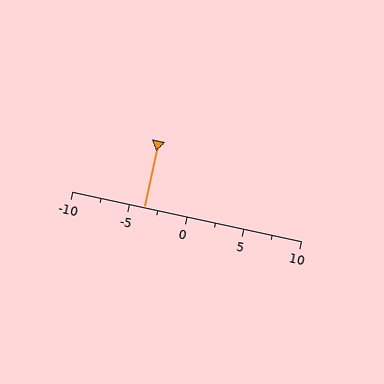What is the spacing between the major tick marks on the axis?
The major ticks are spaced 5 apart.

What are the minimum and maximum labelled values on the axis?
The axis runs from -10 to 10.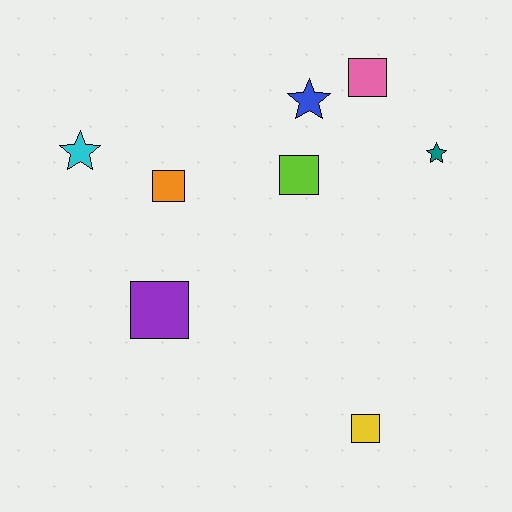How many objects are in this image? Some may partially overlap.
There are 8 objects.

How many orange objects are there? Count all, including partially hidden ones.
There is 1 orange object.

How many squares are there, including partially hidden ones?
There are 5 squares.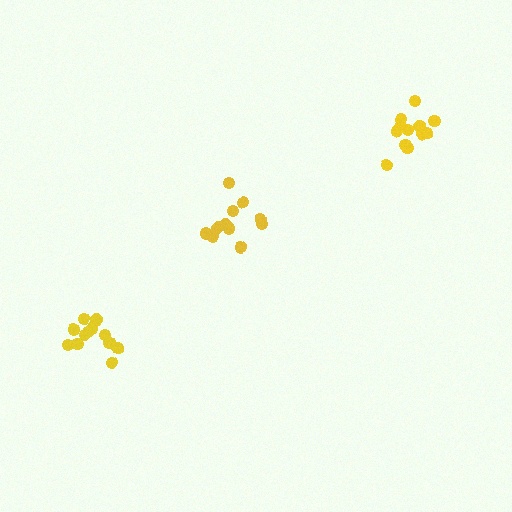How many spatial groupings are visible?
There are 3 spatial groupings.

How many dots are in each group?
Group 1: 11 dots, Group 2: 12 dots, Group 3: 12 dots (35 total).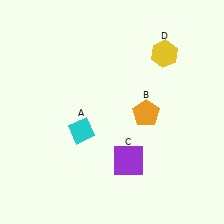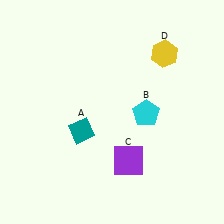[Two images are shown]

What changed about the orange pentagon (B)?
In Image 1, B is orange. In Image 2, it changed to cyan.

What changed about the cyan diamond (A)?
In Image 1, A is cyan. In Image 2, it changed to teal.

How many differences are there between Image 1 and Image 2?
There are 2 differences between the two images.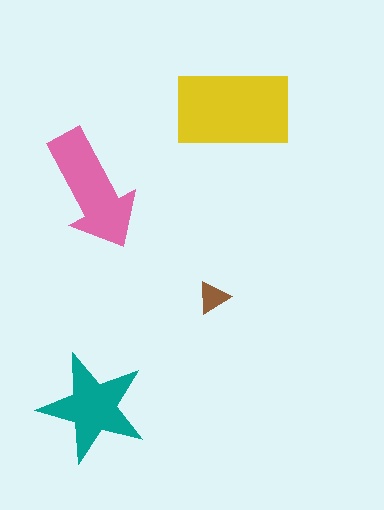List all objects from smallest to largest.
The brown triangle, the teal star, the pink arrow, the yellow rectangle.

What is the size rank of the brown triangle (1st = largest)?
4th.